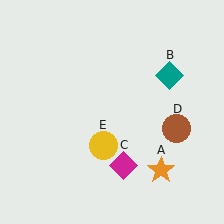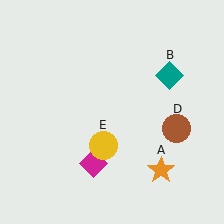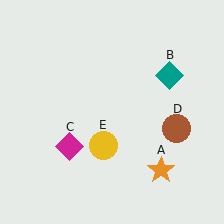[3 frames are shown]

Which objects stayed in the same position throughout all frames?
Orange star (object A) and teal diamond (object B) and brown circle (object D) and yellow circle (object E) remained stationary.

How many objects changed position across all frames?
1 object changed position: magenta diamond (object C).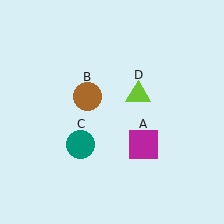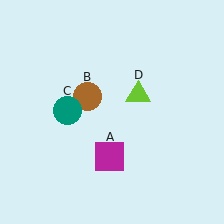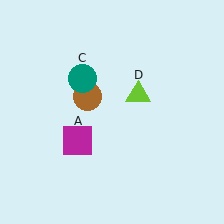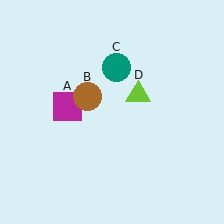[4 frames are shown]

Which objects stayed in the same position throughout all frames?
Brown circle (object B) and lime triangle (object D) remained stationary.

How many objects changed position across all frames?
2 objects changed position: magenta square (object A), teal circle (object C).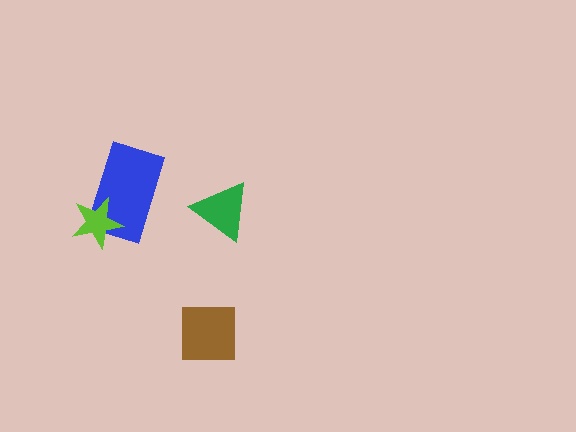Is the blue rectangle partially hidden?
Yes, it is partially covered by another shape.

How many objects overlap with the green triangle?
0 objects overlap with the green triangle.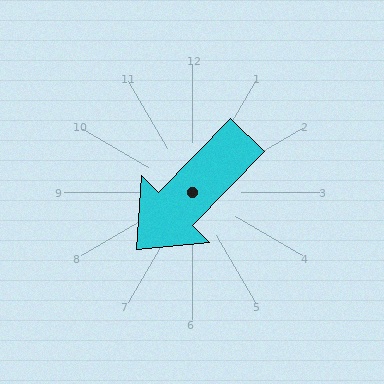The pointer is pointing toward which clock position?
Roughly 7 o'clock.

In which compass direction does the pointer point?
Southwest.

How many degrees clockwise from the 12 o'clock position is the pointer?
Approximately 224 degrees.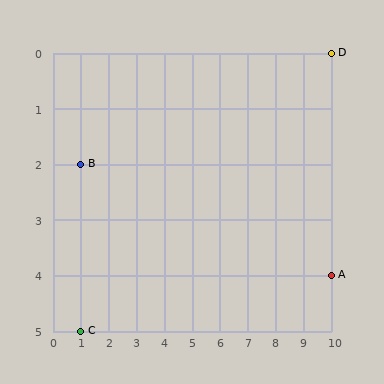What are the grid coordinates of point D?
Point D is at grid coordinates (10, 0).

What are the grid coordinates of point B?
Point B is at grid coordinates (1, 2).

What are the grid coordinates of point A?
Point A is at grid coordinates (10, 4).